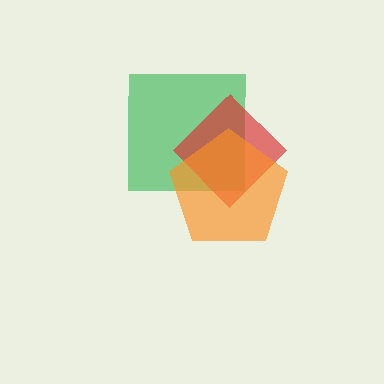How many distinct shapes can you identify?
There are 3 distinct shapes: a green square, a red diamond, an orange pentagon.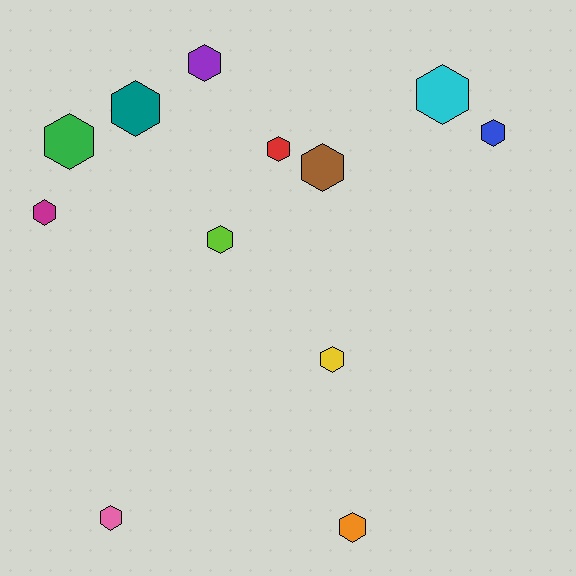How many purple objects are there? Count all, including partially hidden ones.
There is 1 purple object.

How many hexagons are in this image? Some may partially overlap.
There are 12 hexagons.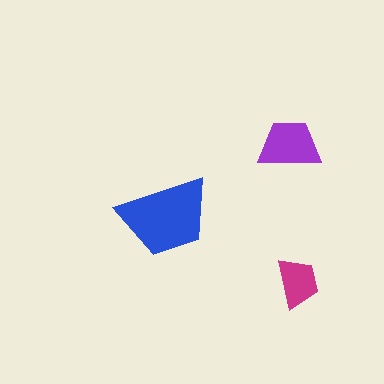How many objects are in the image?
There are 3 objects in the image.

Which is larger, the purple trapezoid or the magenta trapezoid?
The purple one.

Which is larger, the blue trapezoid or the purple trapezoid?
The blue one.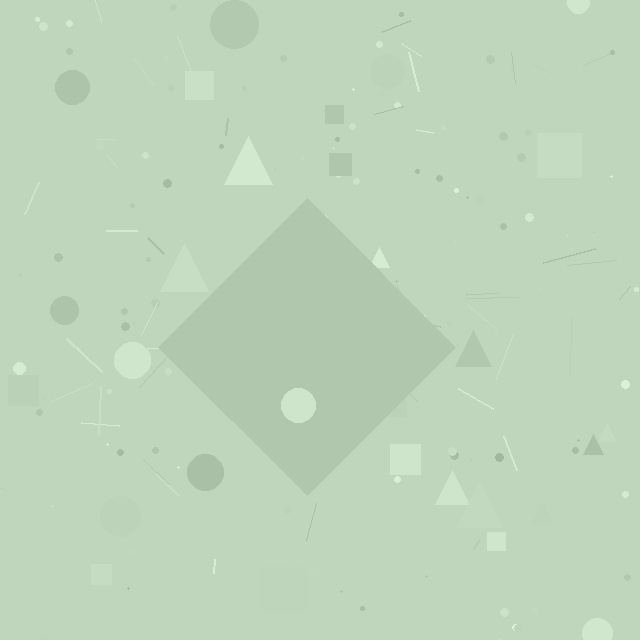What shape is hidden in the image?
A diamond is hidden in the image.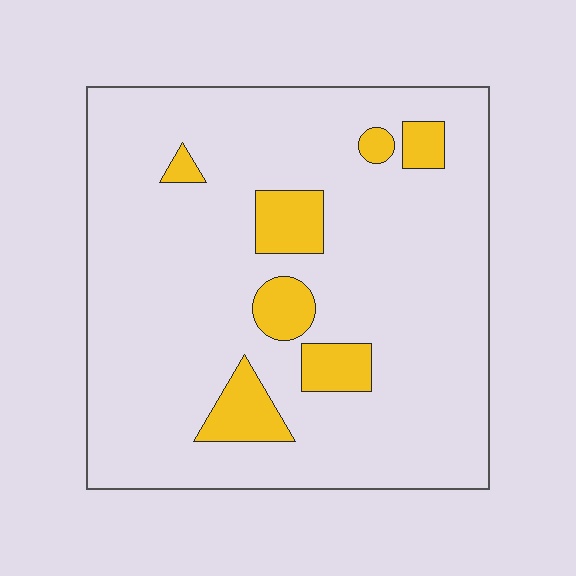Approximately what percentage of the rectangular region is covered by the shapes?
Approximately 10%.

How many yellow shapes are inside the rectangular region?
7.